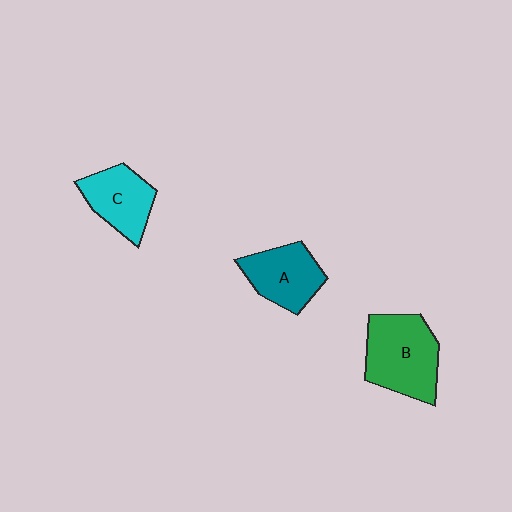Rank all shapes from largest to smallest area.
From largest to smallest: B (green), A (teal), C (cyan).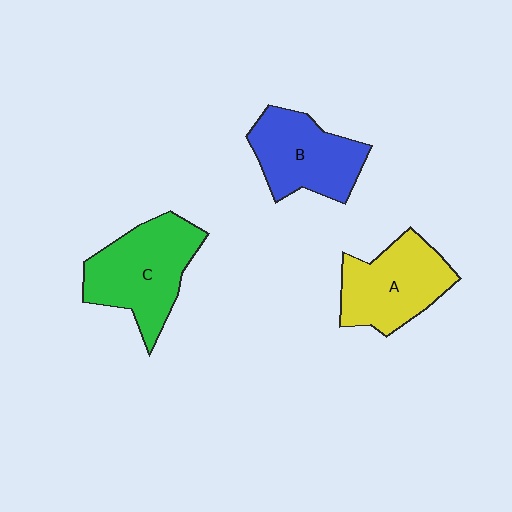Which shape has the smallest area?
Shape B (blue).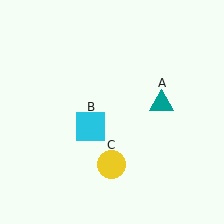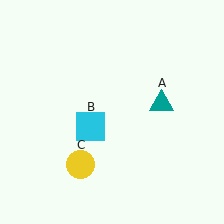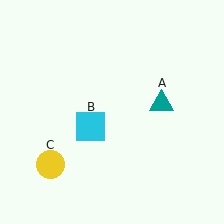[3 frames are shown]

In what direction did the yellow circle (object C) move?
The yellow circle (object C) moved left.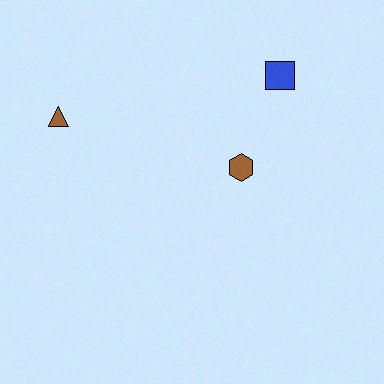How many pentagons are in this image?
There are no pentagons.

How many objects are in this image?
There are 3 objects.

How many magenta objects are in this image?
There are no magenta objects.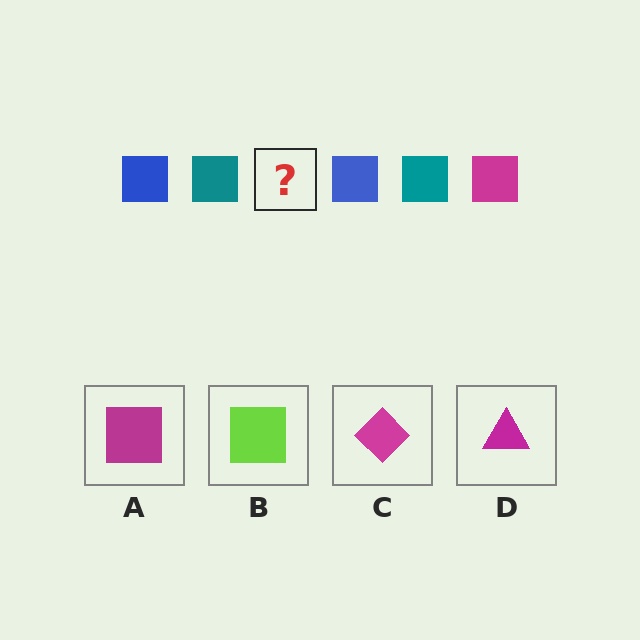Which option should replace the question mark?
Option A.